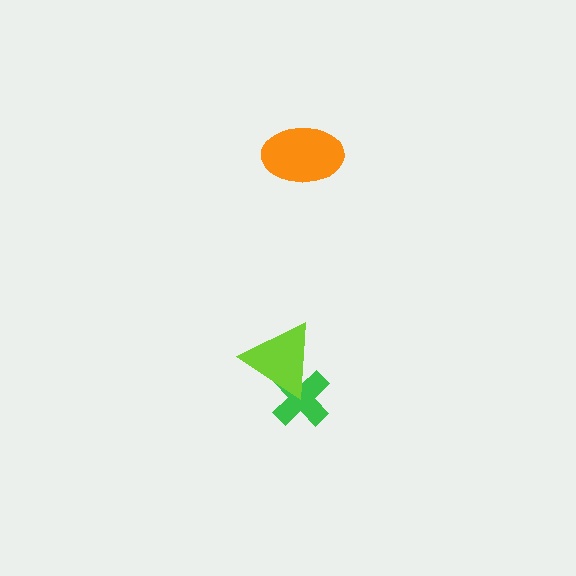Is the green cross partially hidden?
Yes, it is partially covered by another shape.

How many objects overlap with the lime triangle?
1 object overlaps with the lime triangle.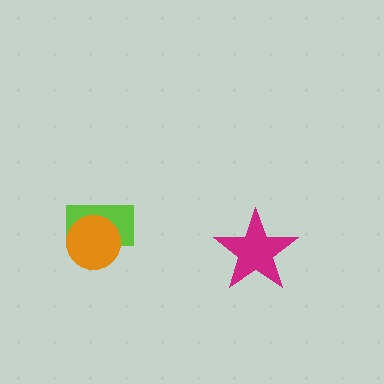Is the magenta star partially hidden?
No, no other shape covers it.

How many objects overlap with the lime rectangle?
1 object overlaps with the lime rectangle.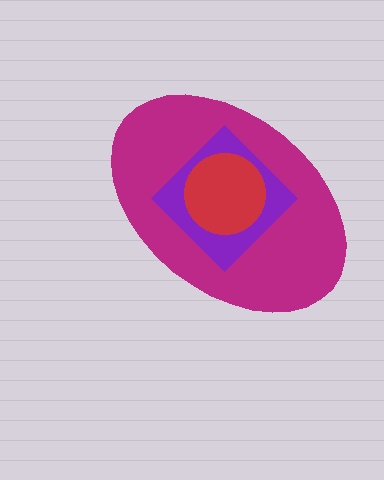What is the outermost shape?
The magenta ellipse.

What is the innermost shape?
The red circle.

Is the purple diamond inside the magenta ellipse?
Yes.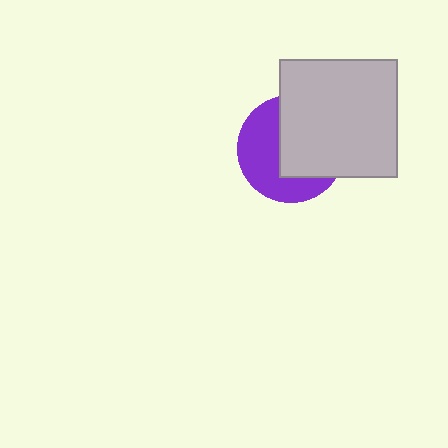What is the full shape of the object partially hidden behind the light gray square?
The partially hidden object is a purple circle.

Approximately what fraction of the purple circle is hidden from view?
Roughly 51% of the purple circle is hidden behind the light gray square.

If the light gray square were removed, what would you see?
You would see the complete purple circle.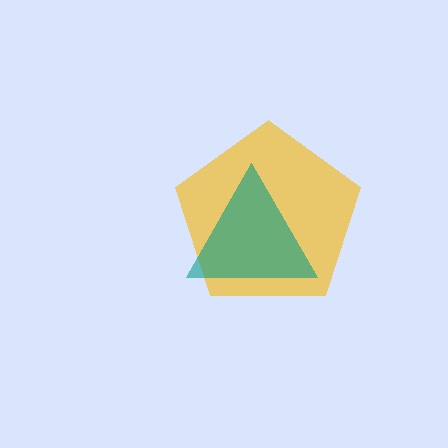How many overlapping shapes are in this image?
There are 2 overlapping shapes in the image.